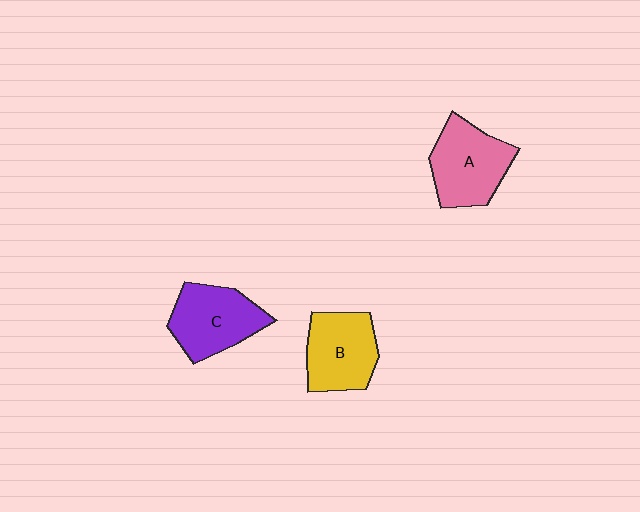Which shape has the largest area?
Shape A (pink).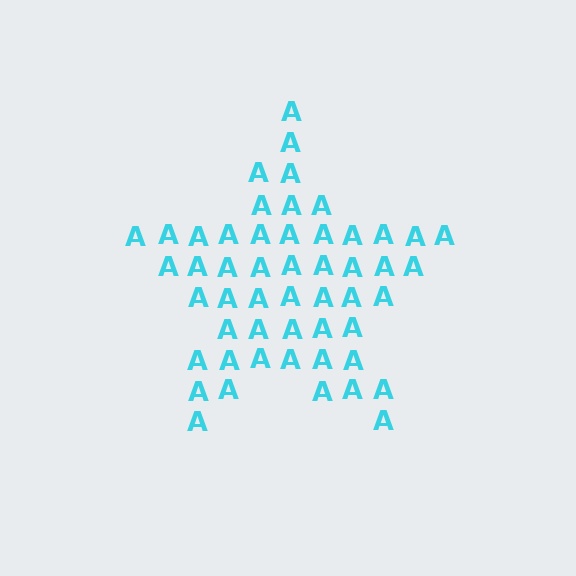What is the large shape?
The large shape is a star.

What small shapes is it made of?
It is made of small letter A's.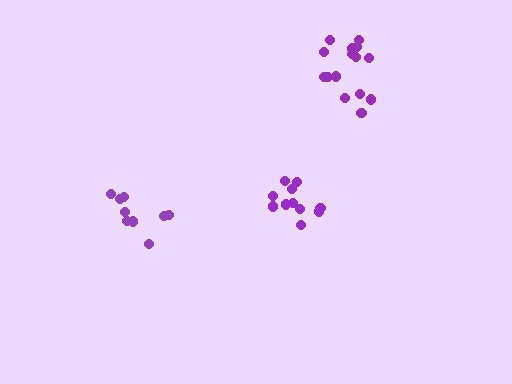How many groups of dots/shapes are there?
There are 3 groups.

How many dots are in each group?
Group 1: 9 dots, Group 2: 11 dots, Group 3: 15 dots (35 total).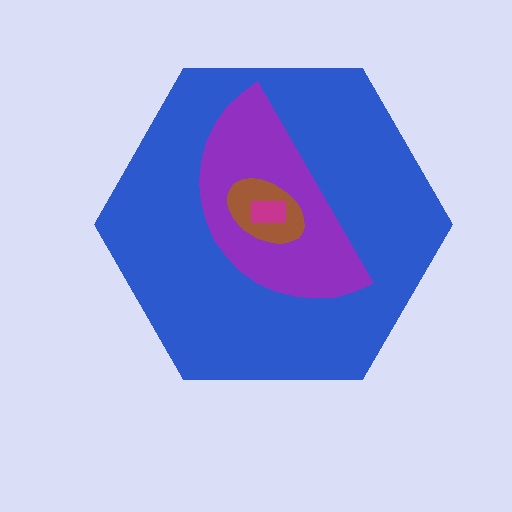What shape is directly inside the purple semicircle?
The brown ellipse.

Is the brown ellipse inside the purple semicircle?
Yes.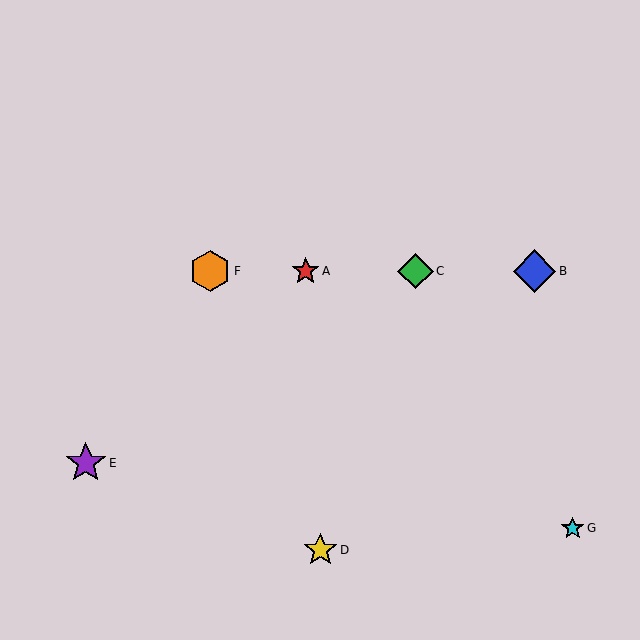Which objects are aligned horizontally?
Objects A, B, C, F are aligned horizontally.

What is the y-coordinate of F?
Object F is at y≈271.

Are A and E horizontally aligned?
No, A is at y≈271 and E is at y≈463.